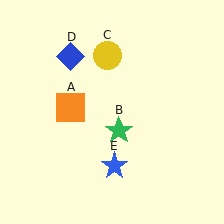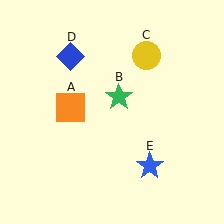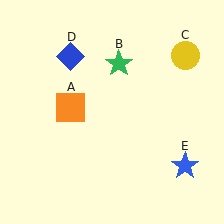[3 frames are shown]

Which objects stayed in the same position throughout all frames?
Orange square (object A) and blue diamond (object D) remained stationary.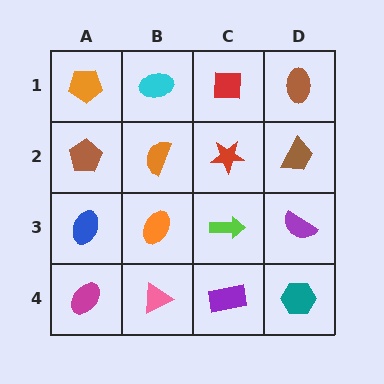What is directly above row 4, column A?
A blue ellipse.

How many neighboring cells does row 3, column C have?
4.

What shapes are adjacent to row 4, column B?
An orange ellipse (row 3, column B), a magenta ellipse (row 4, column A), a purple rectangle (row 4, column C).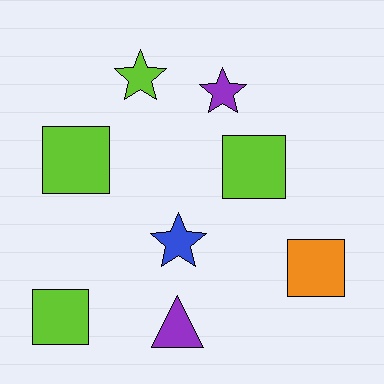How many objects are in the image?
There are 8 objects.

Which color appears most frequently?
Lime, with 4 objects.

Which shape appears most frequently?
Square, with 4 objects.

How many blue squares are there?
There are no blue squares.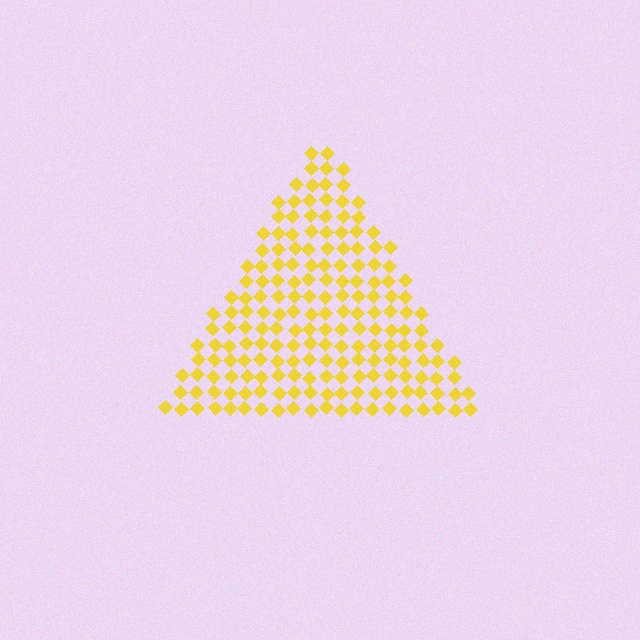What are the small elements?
The small elements are diamonds.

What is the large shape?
The large shape is a triangle.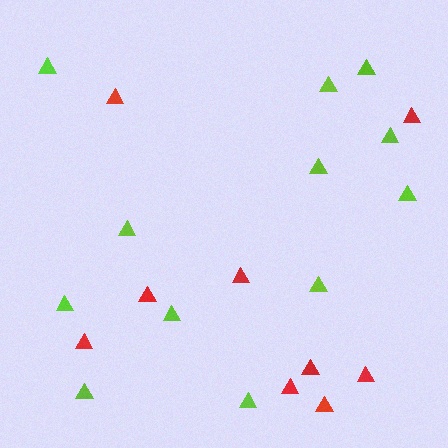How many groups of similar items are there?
There are 2 groups: one group of lime triangles (12) and one group of red triangles (9).